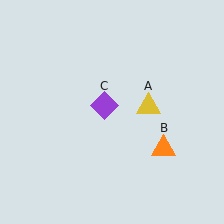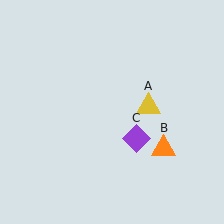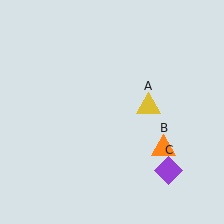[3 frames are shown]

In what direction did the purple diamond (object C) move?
The purple diamond (object C) moved down and to the right.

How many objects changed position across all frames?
1 object changed position: purple diamond (object C).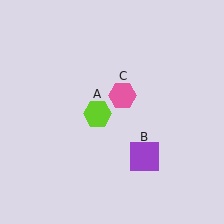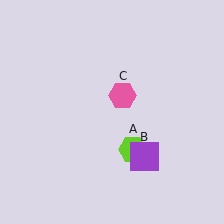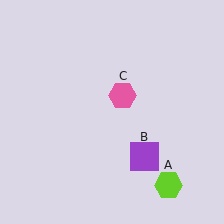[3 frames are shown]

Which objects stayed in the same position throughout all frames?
Purple square (object B) and pink hexagon (object C) remained stationary.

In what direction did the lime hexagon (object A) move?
The lime hexagon (object A) moved down and to the right.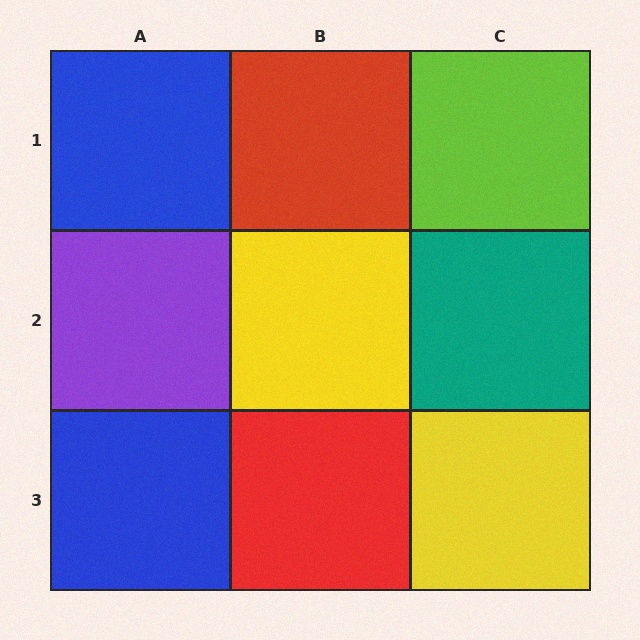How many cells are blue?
2 cells are blue.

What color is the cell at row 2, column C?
Teal.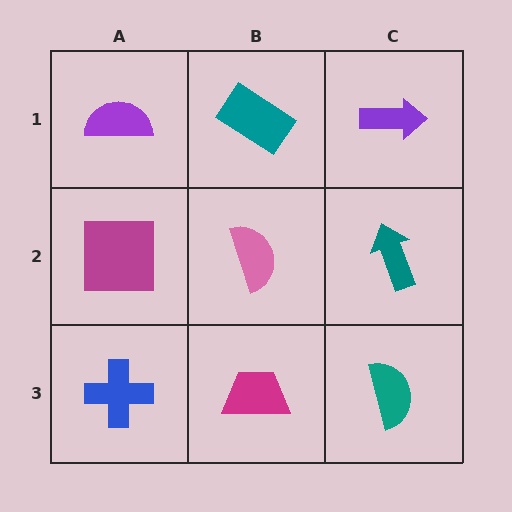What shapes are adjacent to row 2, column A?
A purple semicircle (row 1, column A), a blue cross (row 3, column A), a pink semicircle (row 2, column B).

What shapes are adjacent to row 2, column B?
A teal rectangle (row 1, column B), a magenta trapezoid (row 3, column B), a magenta square (row 2, column A), a teal arrow (row 2, column C).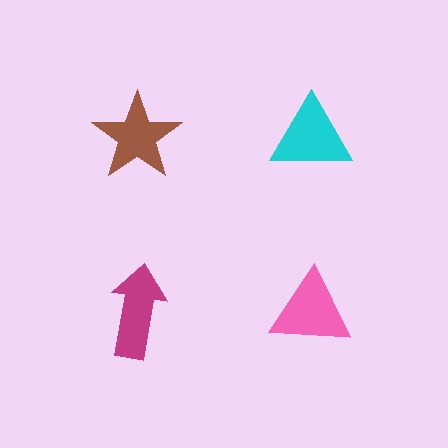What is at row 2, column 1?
A magenta arrow.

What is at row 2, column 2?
A pink triangle.